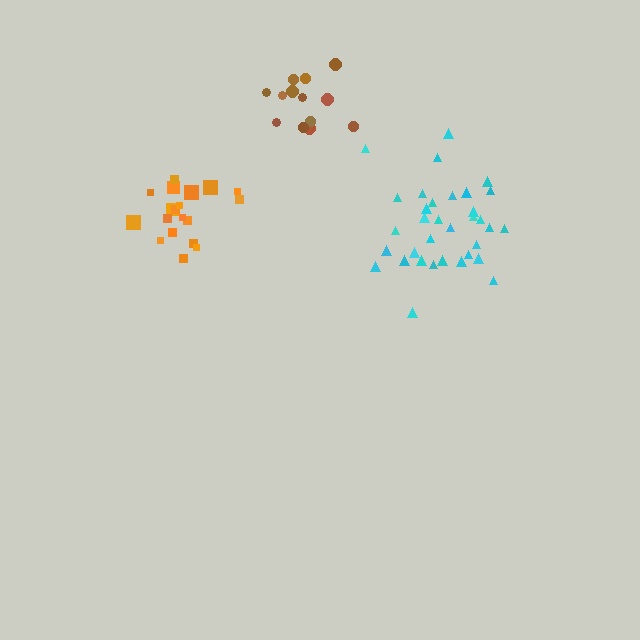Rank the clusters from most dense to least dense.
orange, brown, cyan.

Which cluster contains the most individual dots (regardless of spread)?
Cyan (34).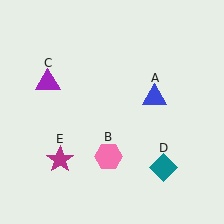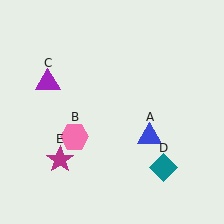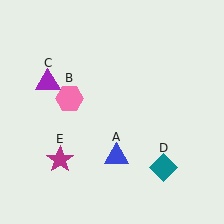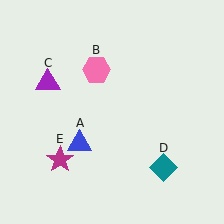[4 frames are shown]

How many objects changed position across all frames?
2 objects changed position: blue triangle (object A), pink hexagon (object B).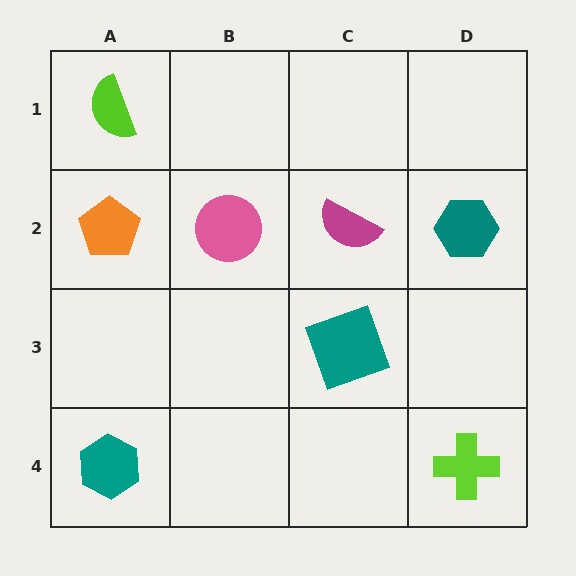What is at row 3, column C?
A teal square.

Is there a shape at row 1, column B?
No, that cell is empty.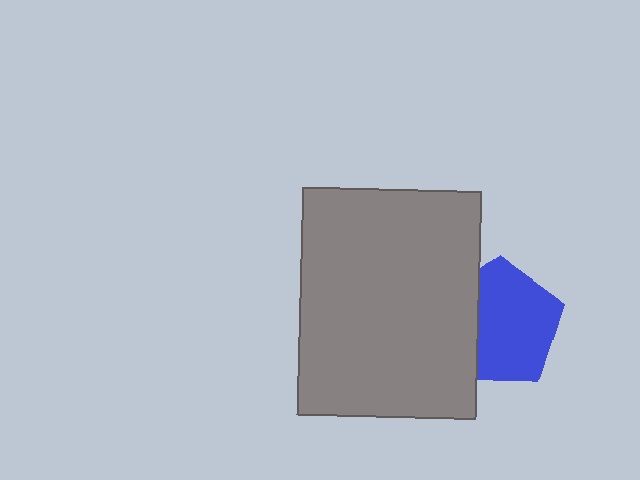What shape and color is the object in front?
The object in front is a gray rectangle.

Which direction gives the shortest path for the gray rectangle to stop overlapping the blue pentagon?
Moving left gives the shortest separation.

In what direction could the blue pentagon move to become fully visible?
The blue pentagon could move right. That would shift it out from behind the gray rectangle entirely.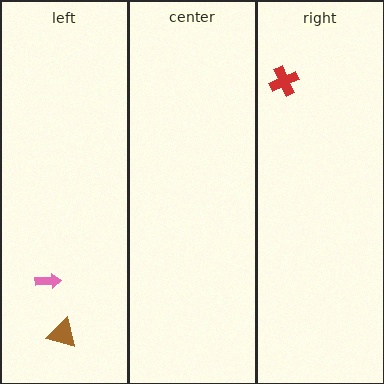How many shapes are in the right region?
1.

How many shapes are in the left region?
2.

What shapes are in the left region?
The brown triangle, the pink arrow.